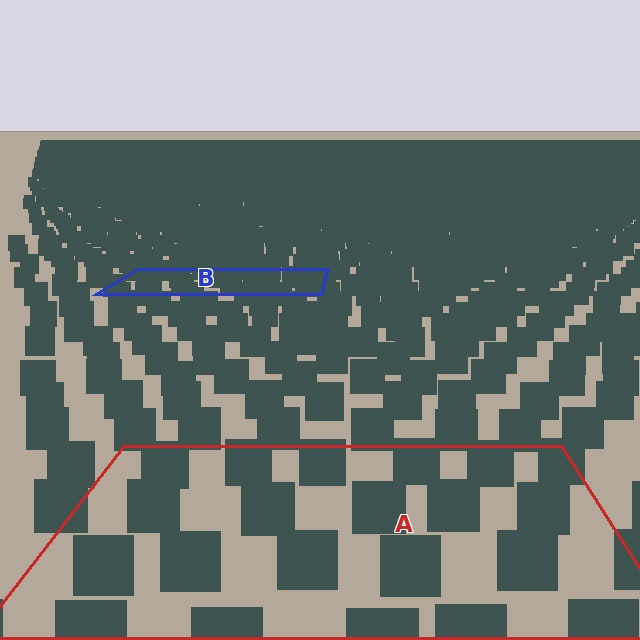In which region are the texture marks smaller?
The texture marks are smaller in region B, because it is farther away.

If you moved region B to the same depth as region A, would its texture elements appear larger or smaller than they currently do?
They would appear larger. At a closer depth, the same texture elements are projected at a bigger on-screen size.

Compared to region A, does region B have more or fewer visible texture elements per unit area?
Region B has more texture elements per unit area — they are packed more densely because it is farther away.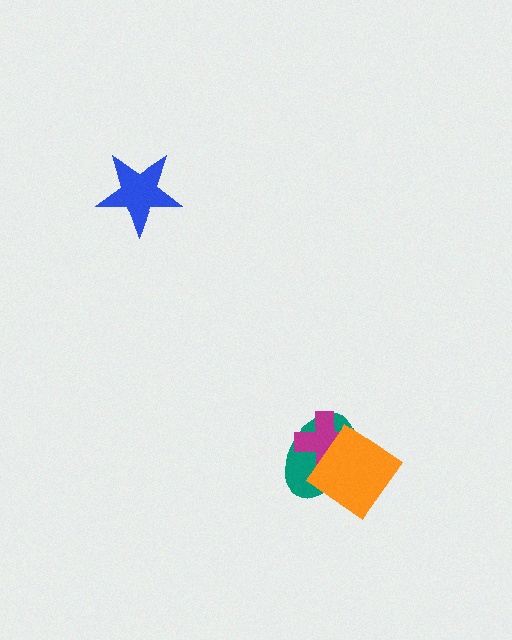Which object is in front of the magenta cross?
The orange diamond is in front of the magenta cross.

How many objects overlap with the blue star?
0 objects overlap with the blue star.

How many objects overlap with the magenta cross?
2 objects overlap with the magenta cross.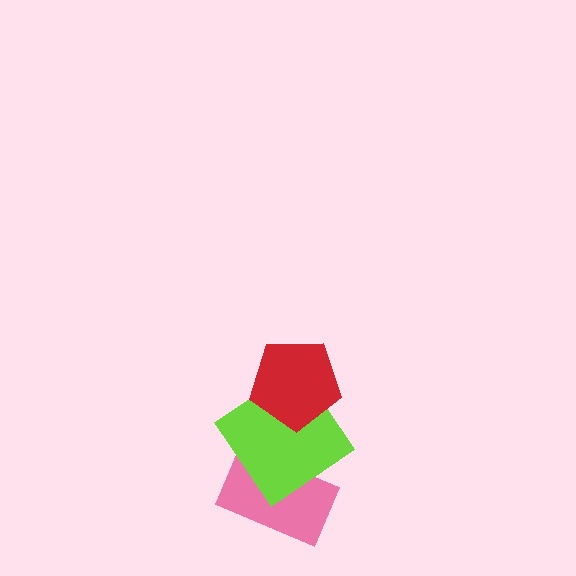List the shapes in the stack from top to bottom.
From top to bottom: the red pentagon, the lime diamond, the pink rectangle.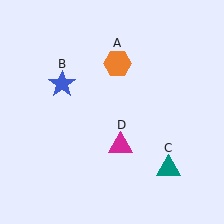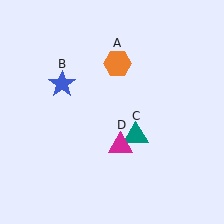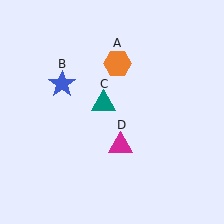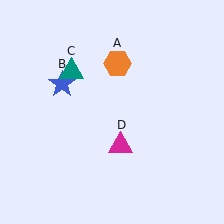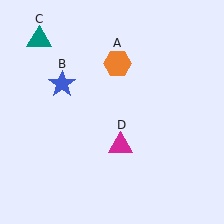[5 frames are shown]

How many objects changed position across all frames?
1 object changed position: teal triangle (object C).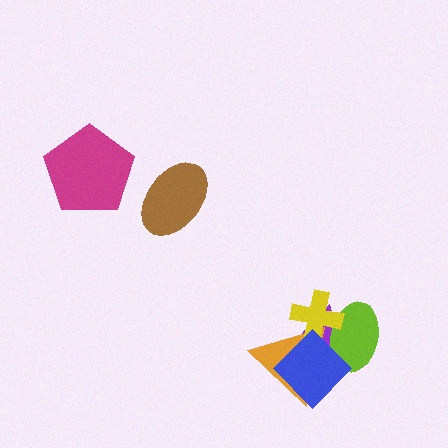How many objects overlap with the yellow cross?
4 objects overlap with the yellow cross.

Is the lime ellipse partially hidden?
Yes, it is partially covered by another shape.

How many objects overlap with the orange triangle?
4 objects overlap with the orange triangle.